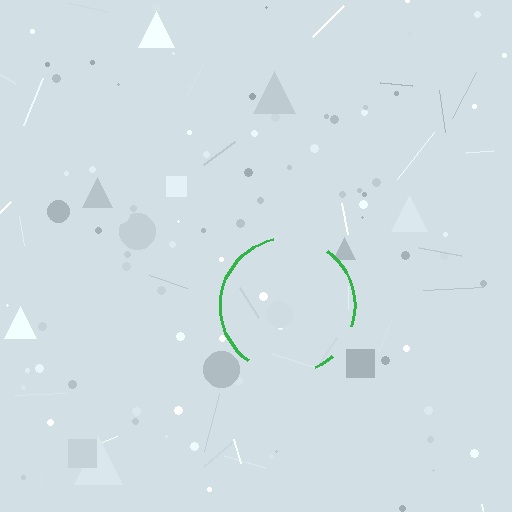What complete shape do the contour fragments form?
The contour fragments form a circle.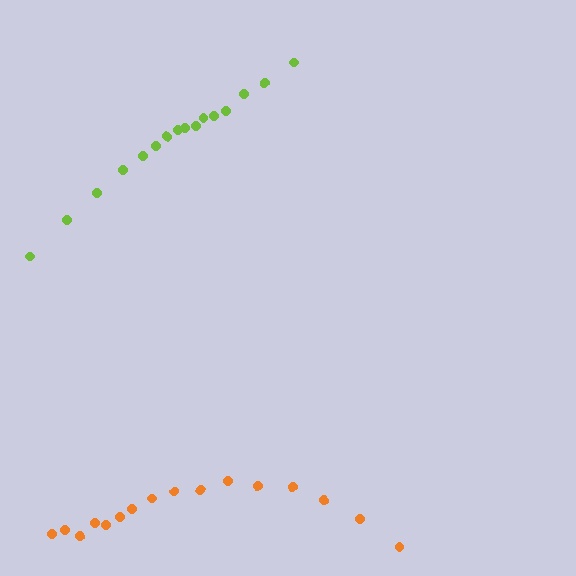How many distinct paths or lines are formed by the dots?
There are 2 distinct paths.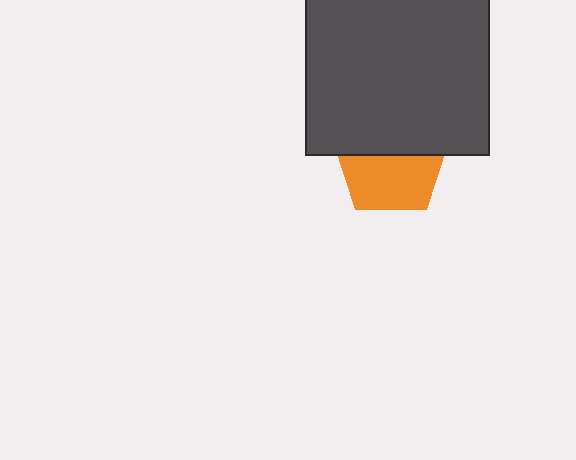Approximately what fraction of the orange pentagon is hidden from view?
Roughly 45% of the orange pentagon is hidden behind the dark gray rectangle.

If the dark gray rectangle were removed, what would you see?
You would see the complete orange pentagon.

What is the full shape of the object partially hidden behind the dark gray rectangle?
The partially hidden object is an orange pentagon.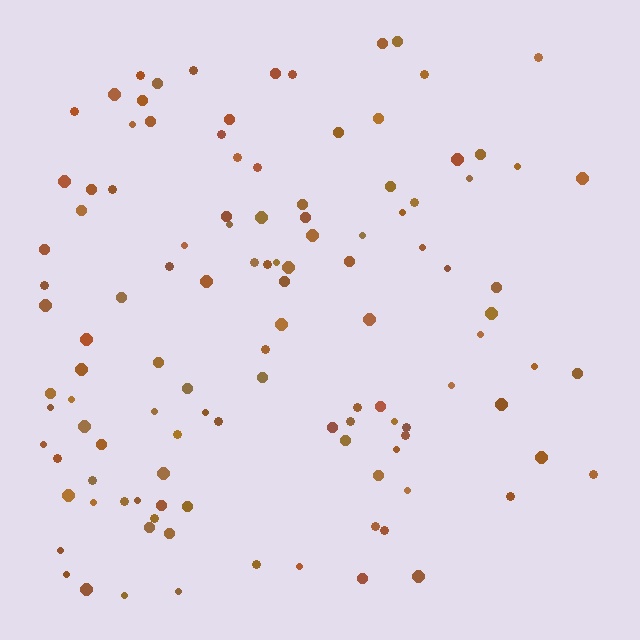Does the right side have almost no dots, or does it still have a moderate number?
Still a moderate number, just noticeably fewer than the left.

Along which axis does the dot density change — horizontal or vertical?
Horizontal.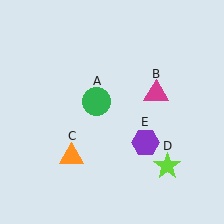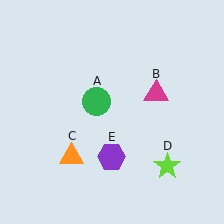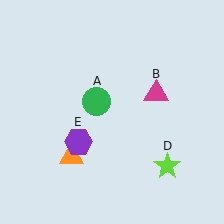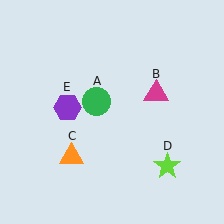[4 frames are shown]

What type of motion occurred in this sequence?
The purple hexagon (object E) rotated clockwise around the center of the scene.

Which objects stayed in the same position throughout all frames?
Green circle (object A) and magenta triangle (object B) and orange triangle (object C) and lime star (object D) remained stationary.